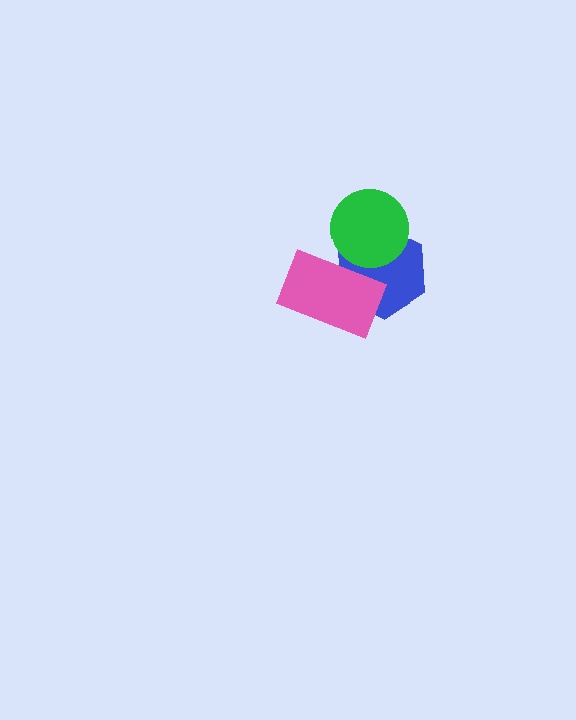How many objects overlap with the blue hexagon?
2 objects overlap with the blue hexagon.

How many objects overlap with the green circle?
2 objects overlap with the green circle.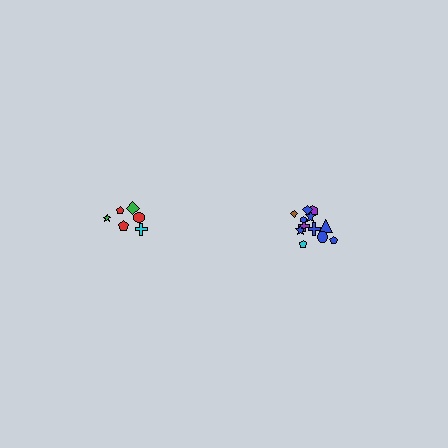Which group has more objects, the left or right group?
The right group.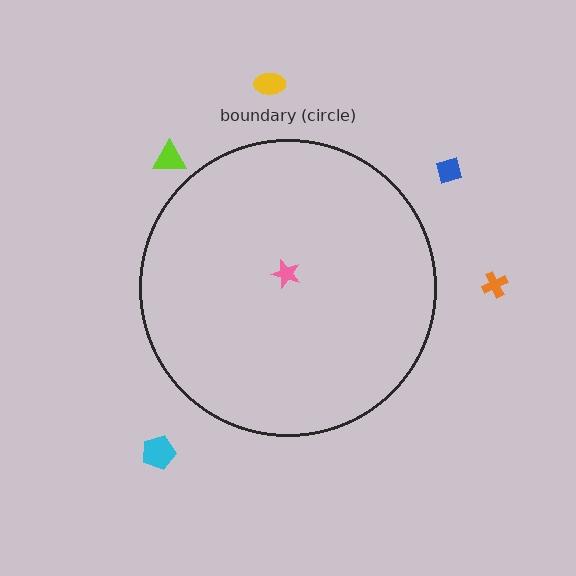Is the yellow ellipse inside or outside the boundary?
Outside.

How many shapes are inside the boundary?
1 inside, 5 outside.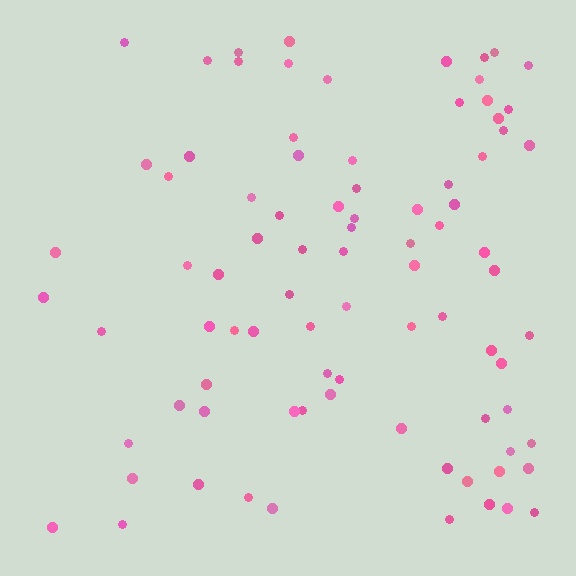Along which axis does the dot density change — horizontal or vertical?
Horizontal.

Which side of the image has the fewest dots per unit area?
The left.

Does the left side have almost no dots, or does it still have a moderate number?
Still a moderate number, just noticeably fewer than the right.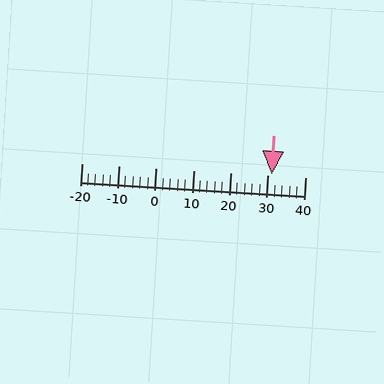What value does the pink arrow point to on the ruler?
The pink arrow points to approximately 31.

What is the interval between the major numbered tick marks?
The major tick marks are spaced 10 units apart.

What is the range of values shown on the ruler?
The ruler shows values from -20 to 40.